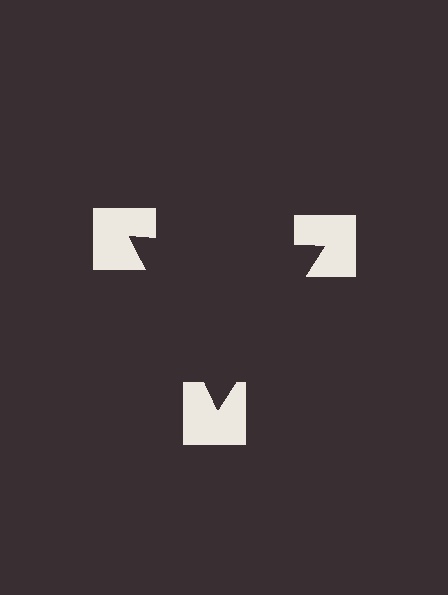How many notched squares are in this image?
There are 3 — one at each vertex of the illusory triangle.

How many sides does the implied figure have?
3 sides.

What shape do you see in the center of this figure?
An illusory triangle — its edges are inferred from the aligned wedge cuts in the notched squares, not physically drawn.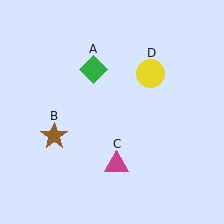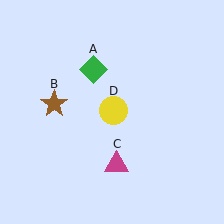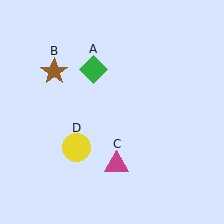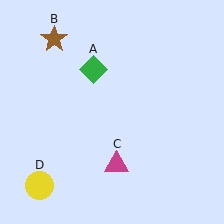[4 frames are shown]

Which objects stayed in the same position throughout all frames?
Green diamond (object A) and magenta triangle (object C) remained stationary.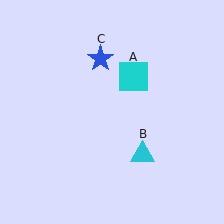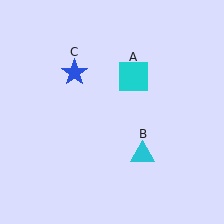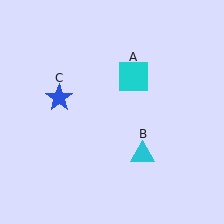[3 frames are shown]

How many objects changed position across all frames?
1 object changed position: blue star (object C).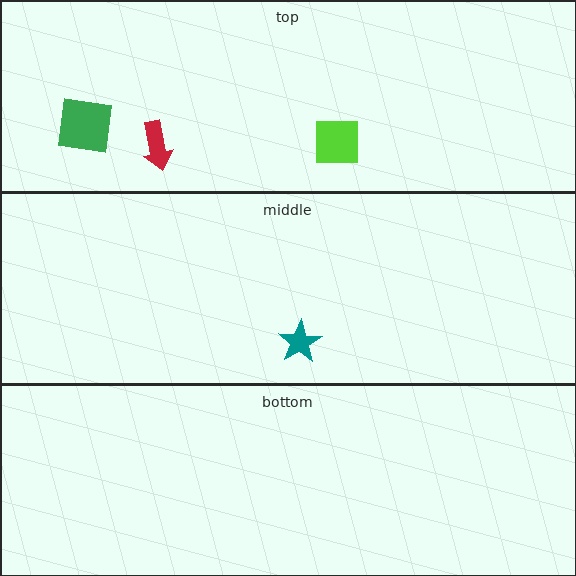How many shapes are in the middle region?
1.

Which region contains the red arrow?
The top region.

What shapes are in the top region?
The green square, the lime square, the red arrow.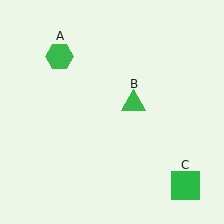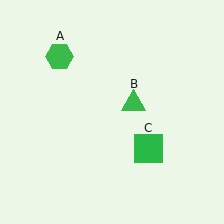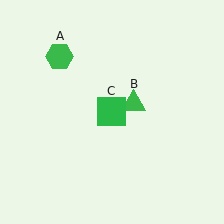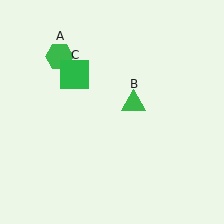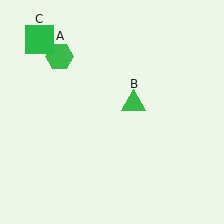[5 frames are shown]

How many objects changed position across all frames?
1 object changed position: green square (object C).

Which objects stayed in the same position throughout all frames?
Green hexagon (object A) and green triangle (object B) remained stationary.